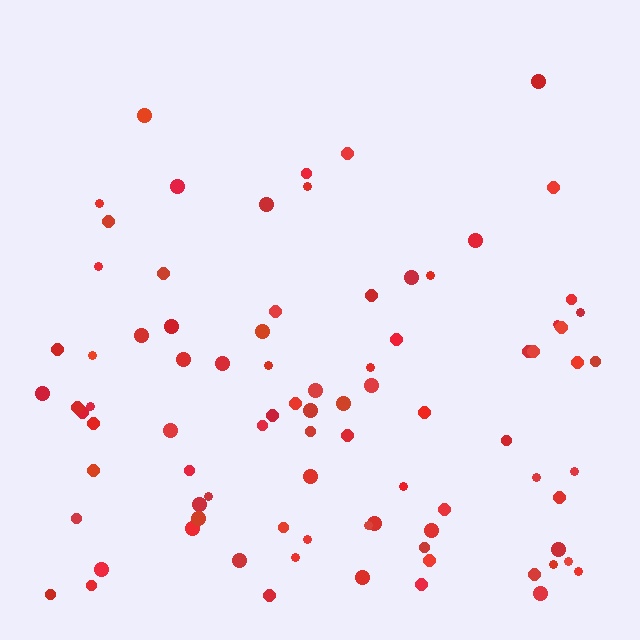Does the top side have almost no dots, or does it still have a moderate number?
Still a moderate number, just noticeably fewer than the bottom.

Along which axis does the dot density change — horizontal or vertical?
Vertical.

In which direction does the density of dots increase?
From top to bottom, with the bottom side densest.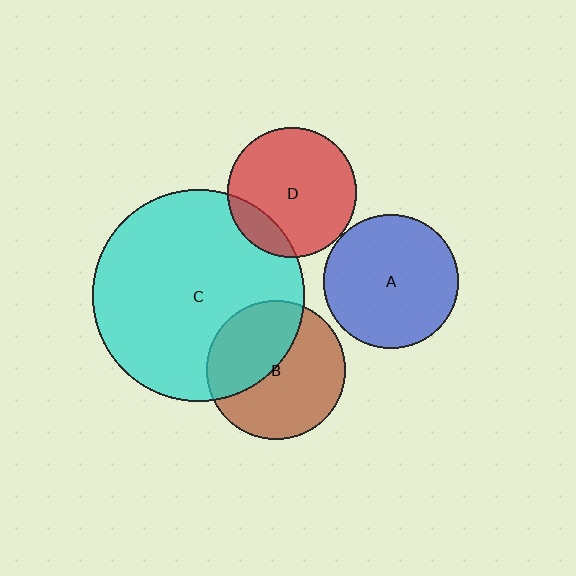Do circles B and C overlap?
Yes.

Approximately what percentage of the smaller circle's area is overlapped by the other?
Approximately 40%.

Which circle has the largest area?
Circle C (cyan).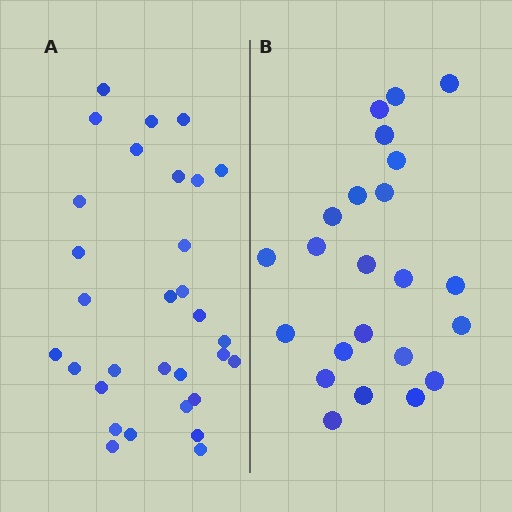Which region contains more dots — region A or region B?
Region A (the left region) has more dots.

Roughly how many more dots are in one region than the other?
Region A has roughly 8 or so more dots than region B.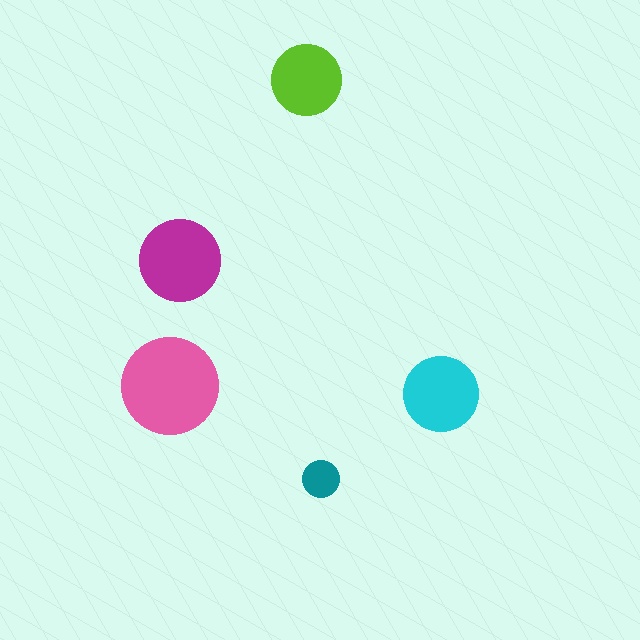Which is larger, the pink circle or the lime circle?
The pink one.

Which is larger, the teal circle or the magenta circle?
The magenta one.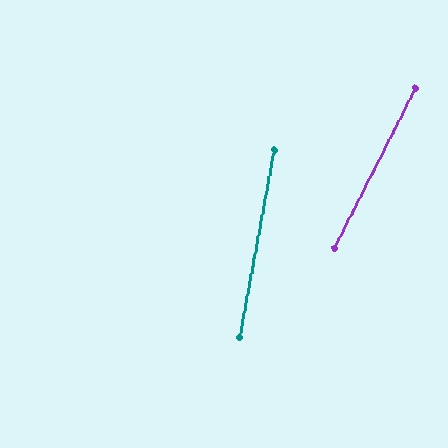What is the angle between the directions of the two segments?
Approximately 16 degrees.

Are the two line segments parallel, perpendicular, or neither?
Neither parallel nor perpendicular — they differ by about 16°.